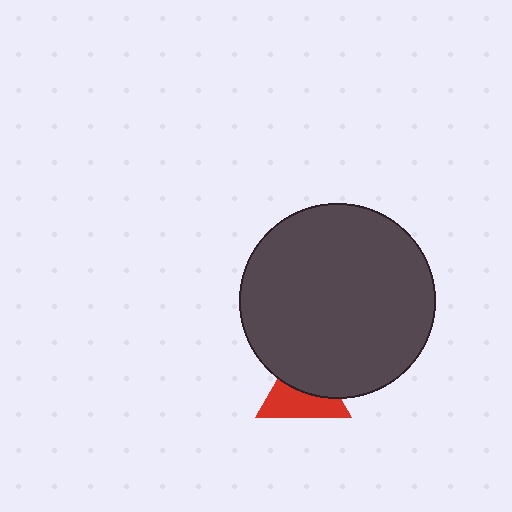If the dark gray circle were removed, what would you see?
You would see the complete red triangle.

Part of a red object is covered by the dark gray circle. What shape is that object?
It is a triangle.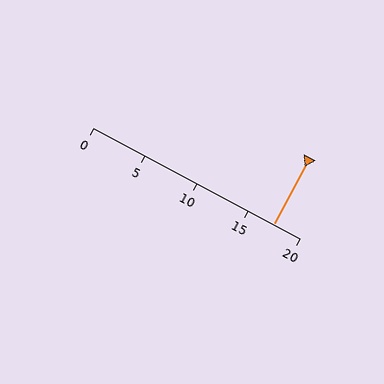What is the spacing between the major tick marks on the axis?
The major ticks are spaced 5 apart.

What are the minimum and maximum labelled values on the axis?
The axis runs from 0 to 20.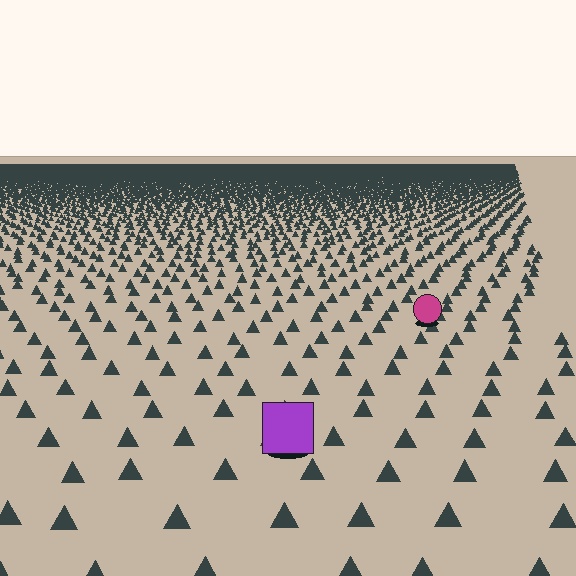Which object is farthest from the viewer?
The magenta circle is farthest from the viewer. It appears smaller and the ground texture around it is denser.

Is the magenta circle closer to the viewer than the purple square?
No. The purple square is closer — you can tell from the texture gradient: the ground texture is coarser near it.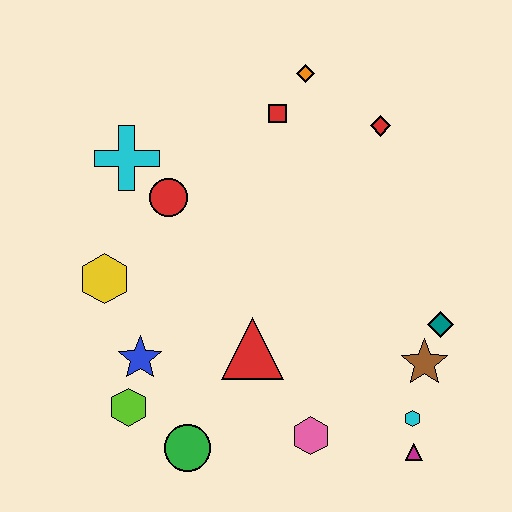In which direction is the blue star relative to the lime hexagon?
The blue star is above the lime hexagon.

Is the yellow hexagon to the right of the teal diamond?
No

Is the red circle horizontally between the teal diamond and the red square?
No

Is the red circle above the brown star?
Yes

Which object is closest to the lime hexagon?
The blue star is closest to the lime hexagon.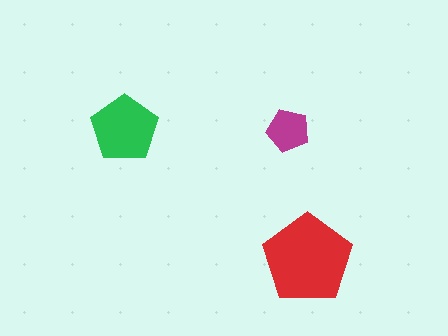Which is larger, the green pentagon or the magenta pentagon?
The green one.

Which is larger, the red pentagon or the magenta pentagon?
The red one.